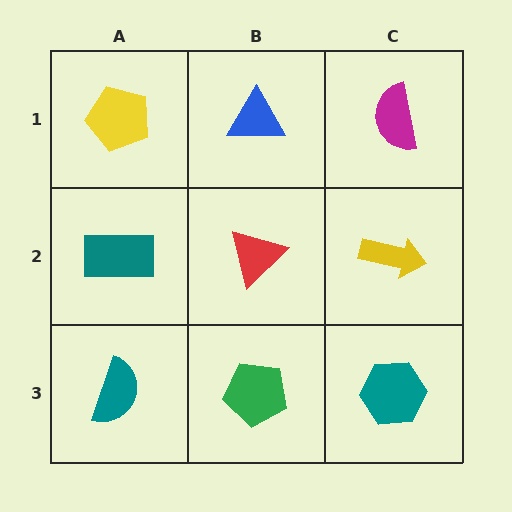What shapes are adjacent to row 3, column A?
A teal rectangle (row 2, column A), a green pentagon (row 3, column B).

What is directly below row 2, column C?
A teal hexagon.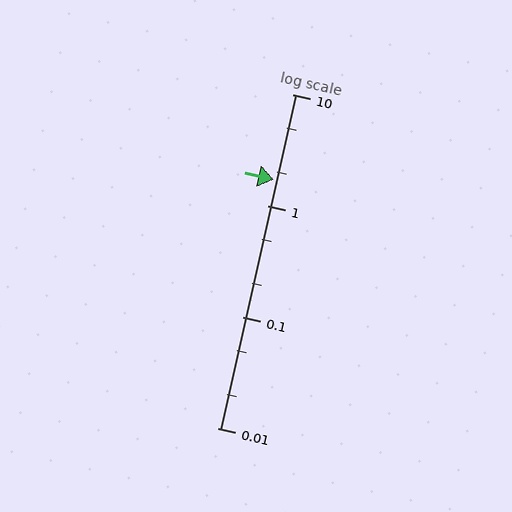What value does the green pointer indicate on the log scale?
The pointer indicates approximately 1.7.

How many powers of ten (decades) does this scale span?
The scale spans 3 decades, from 0.01 to 10.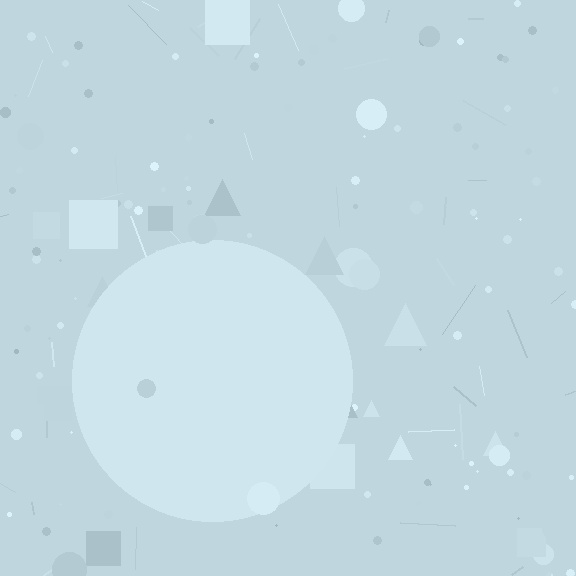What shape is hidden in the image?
A circle is hidden in the image.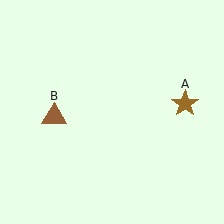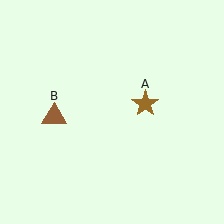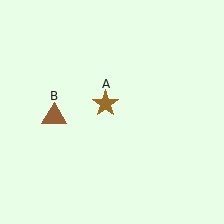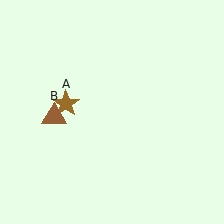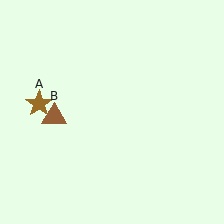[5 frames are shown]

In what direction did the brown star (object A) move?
The brown star (object A) moved left.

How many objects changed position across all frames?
1 object changed position: brown star (object A).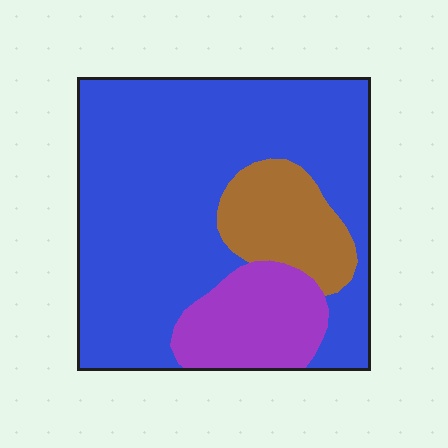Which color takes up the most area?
Blue, at roughly 70%.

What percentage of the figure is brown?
Brown covers around 15% of the figure.